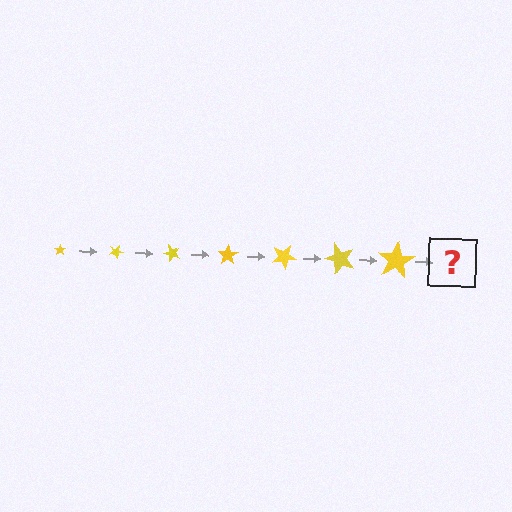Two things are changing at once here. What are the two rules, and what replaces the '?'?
The two rules are that the star grows larger each step and it rotates 25 degrees each step. The '?' should be a star, larger than the previous one and rotated 175 degrees from the start.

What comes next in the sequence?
The next element should be a star, larger than the previous one and rotated 175 degrees from the start.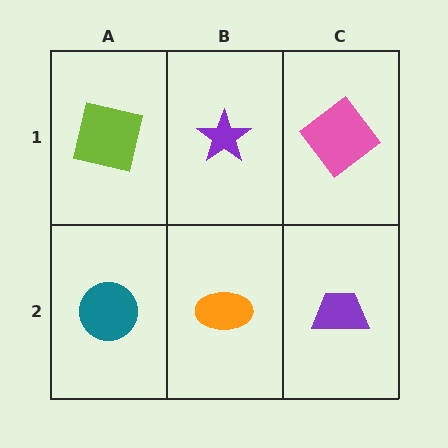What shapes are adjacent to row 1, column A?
A teal circle (row 2, column A), a purple star (row 1, column B).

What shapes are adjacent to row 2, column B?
A purple star (row 1, column B), a teal circle (row 2, column A), a purple trapezoid (row 2, column C).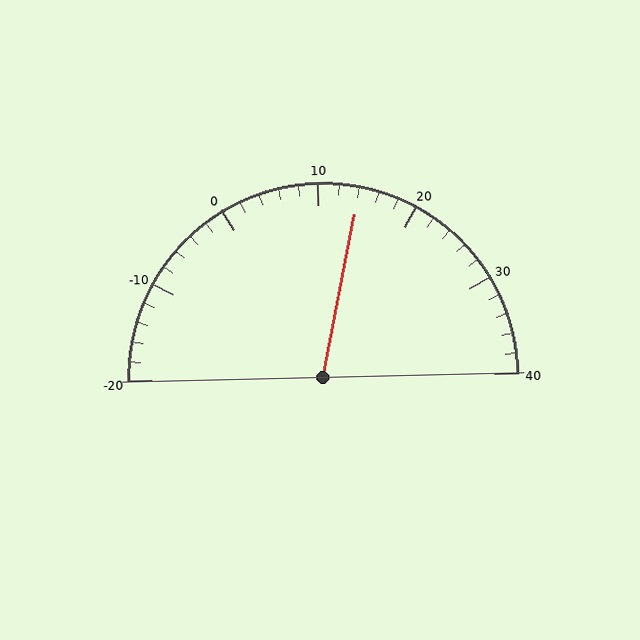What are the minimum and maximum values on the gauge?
The gauge ranges from -20 to 40.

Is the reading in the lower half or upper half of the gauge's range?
The reading is in the upper half of the range (-20 to 40).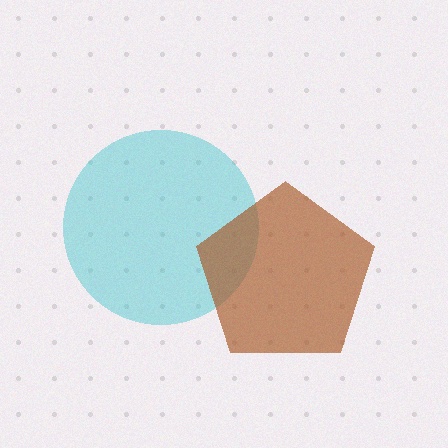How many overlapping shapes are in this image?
There are 2 overlapping shapes in the image.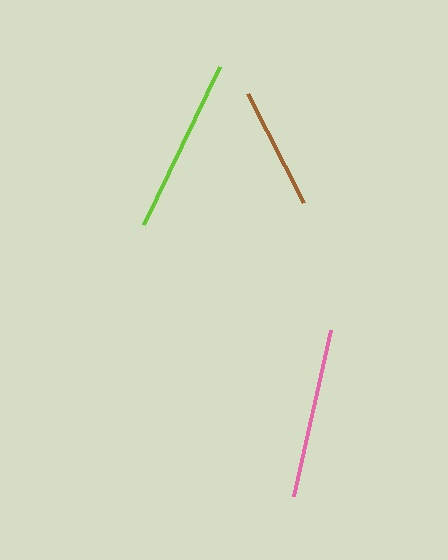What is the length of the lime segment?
The lime segment is approximately 175 pixels long.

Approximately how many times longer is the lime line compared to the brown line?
The lime line is approximately 1.4 times the length of the brown line.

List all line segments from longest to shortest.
From longest to shortest: lime, pink, brown.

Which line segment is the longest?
The lime line is the longest at approximately 175 pixels.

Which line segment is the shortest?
The brown line is the shortest at approximately 122 pixels.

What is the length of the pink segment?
The pink segment is approximately 170 pixels long.